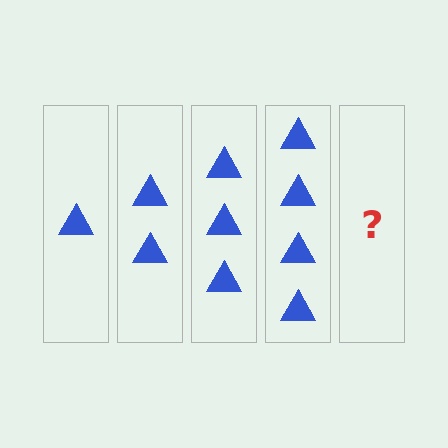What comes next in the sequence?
The next element should be 5 triangles.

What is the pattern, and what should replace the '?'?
The pattern is that each step adds one more triangle. The '?' should be 5 triangles.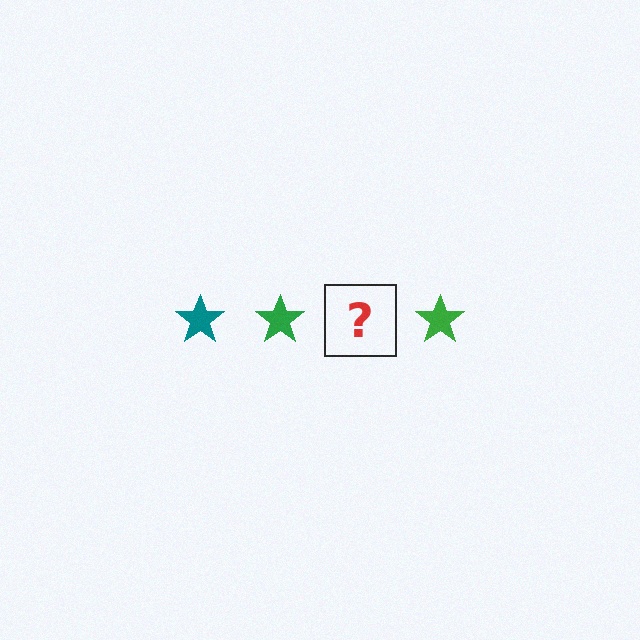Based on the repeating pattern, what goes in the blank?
The blank should be a teal star.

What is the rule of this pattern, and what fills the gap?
The rule is that the pattern cycles through teal, green stars. The gap should be filled with a teal star.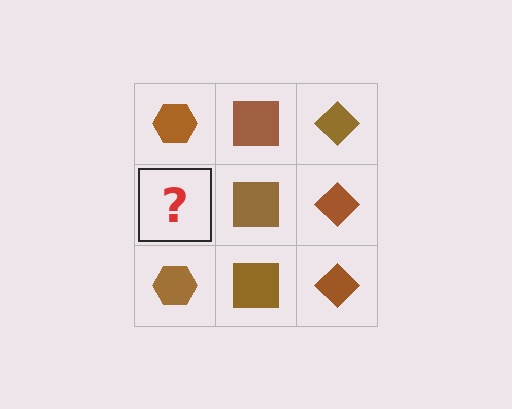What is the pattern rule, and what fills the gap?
The rule is that each column has a consistent shape. The gap should be filled with a brown hexagon.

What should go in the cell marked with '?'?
The missing cell should contain a brown hexagon.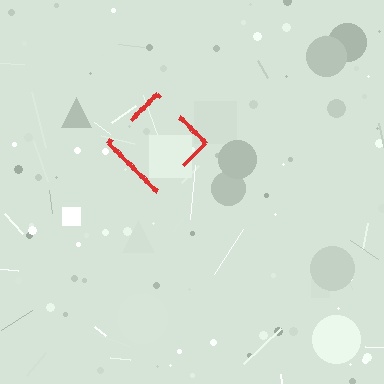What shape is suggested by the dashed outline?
The dashed outline suggests a diamond.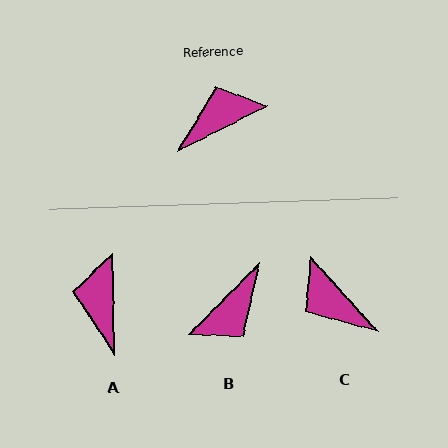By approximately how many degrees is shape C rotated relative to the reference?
Approximately 106 degrees counter-clockwise.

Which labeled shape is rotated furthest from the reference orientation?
B, about 162 degrees away.